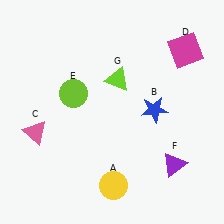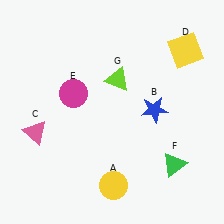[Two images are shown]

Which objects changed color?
D changed from magenta to yellow. E changed from lime to magenta. F changed from purple to green.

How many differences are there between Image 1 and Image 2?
There are 3 differences between the two images.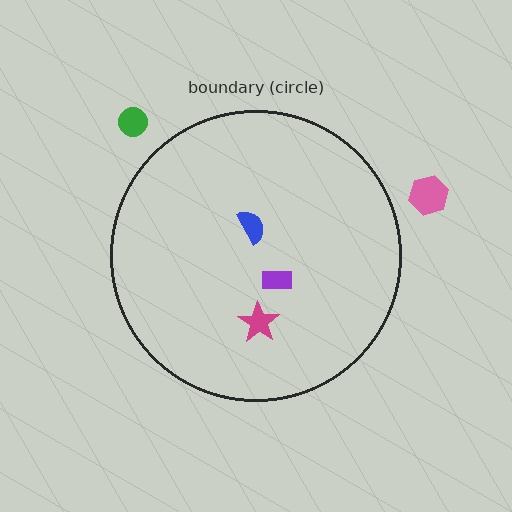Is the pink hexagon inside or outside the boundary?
Outside.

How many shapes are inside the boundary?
3 inside, 2 outside.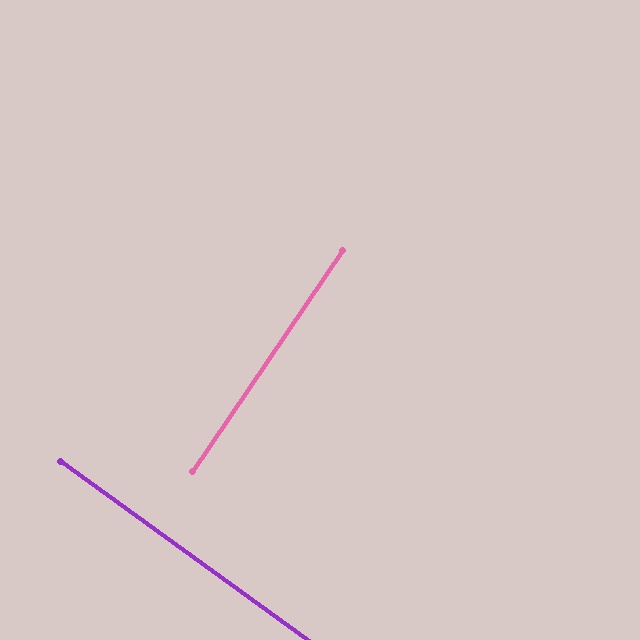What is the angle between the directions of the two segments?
Approximately 88 degrees.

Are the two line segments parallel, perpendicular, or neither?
Perpendicular — they meet at approximately 88°.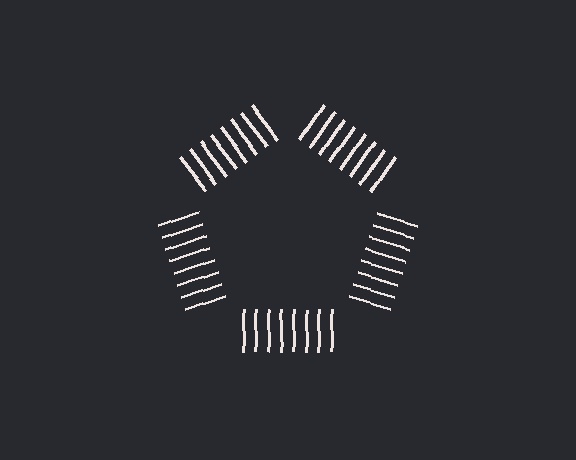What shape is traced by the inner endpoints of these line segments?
An illusory pentagon — the line segments terminate on its edges but no continuous stroke is drawn.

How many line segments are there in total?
40 — 8 along each of the 5 edges.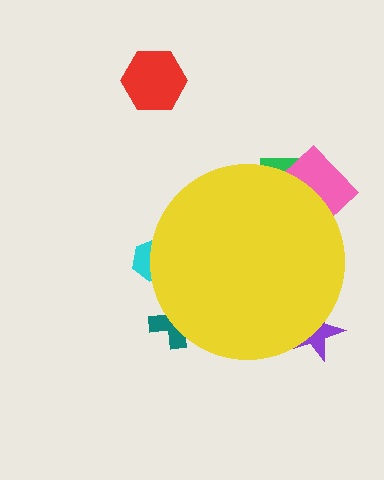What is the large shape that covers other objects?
A yellow circle.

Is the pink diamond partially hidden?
Yes, the pink diamond is partially hidden behind the yellow circle.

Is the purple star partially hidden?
Yes, the purple star is partially hidden behind the yellow circle.